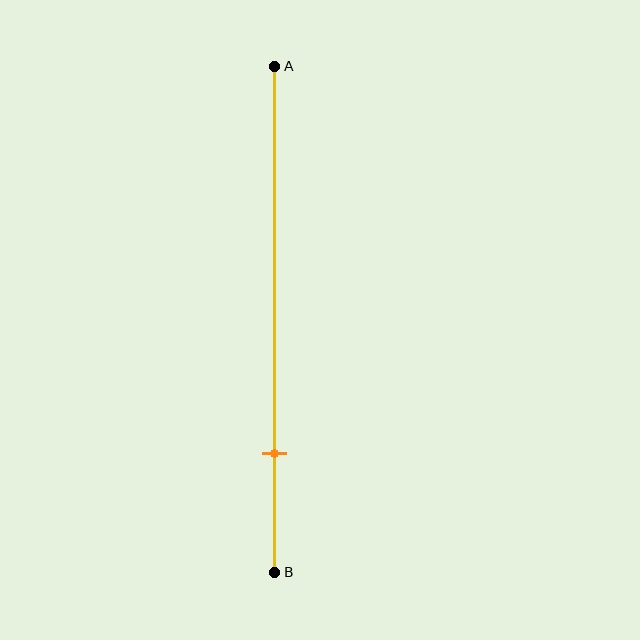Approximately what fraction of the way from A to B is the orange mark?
The orange mark is approximately 75% of the way from A to B.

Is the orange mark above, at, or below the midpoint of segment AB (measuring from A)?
The orange mark is below the midpoint of segment AB.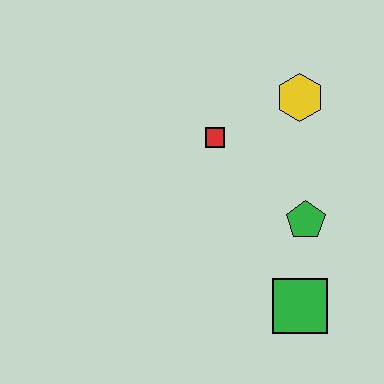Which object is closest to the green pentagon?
The green square is closest to the green pentagon.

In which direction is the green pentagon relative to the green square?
The green pentagon is above the green square.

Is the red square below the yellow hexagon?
Yes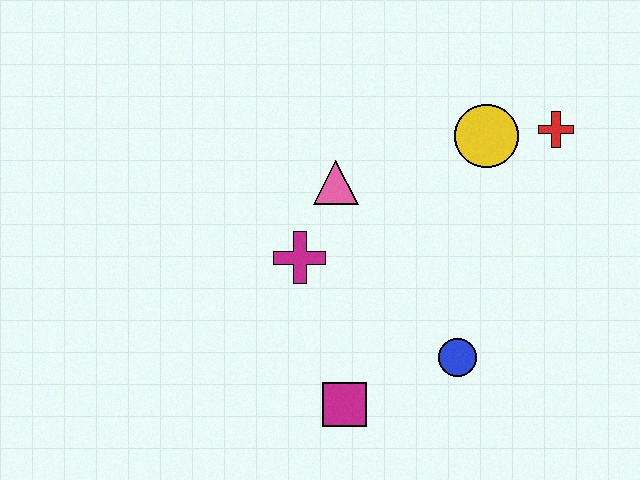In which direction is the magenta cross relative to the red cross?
The magenta cross is to the left of the red cross.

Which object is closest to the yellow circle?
The red cross is closest to the yellow circle.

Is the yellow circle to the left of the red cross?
Yes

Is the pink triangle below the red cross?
Yes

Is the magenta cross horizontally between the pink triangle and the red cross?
No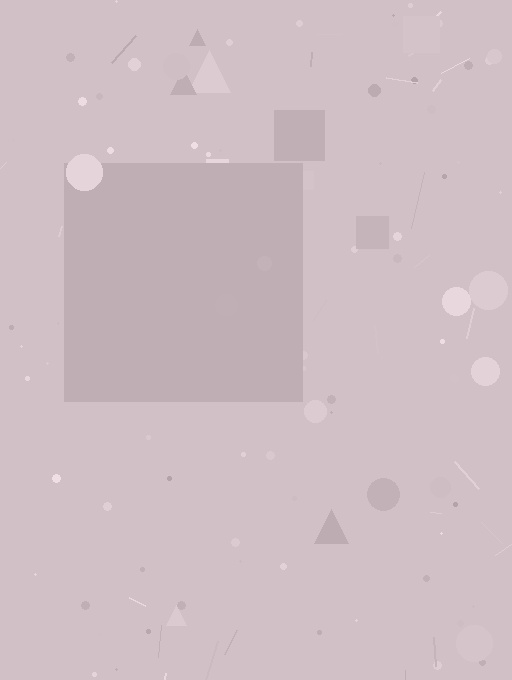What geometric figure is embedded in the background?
A square is embedded in the background.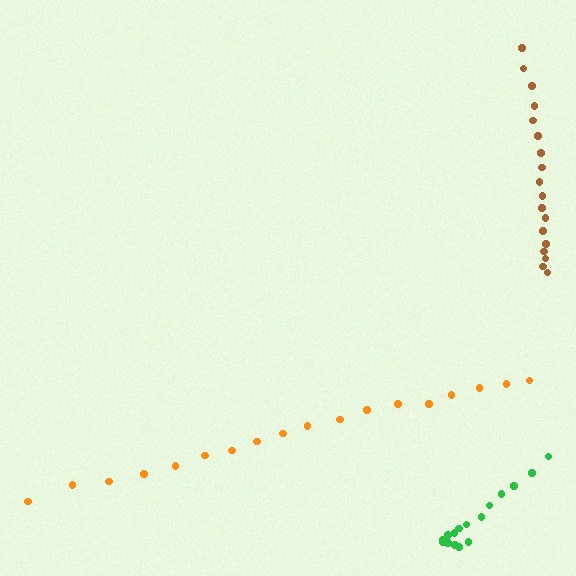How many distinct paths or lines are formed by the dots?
There are 3 distinct paths.